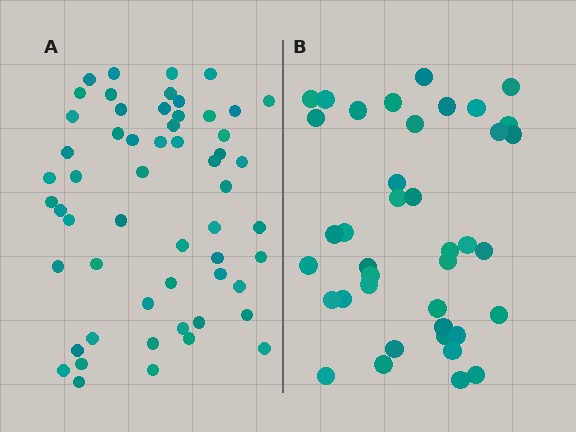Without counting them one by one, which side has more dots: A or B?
Region A (the left region) has more dots.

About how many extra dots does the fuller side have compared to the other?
Region A has approximately 15 more dots than region B.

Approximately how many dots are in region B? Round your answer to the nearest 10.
About 40 dots. (The exact count is 39, which rounds to 40.)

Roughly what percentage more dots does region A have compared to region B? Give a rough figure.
About 45% more.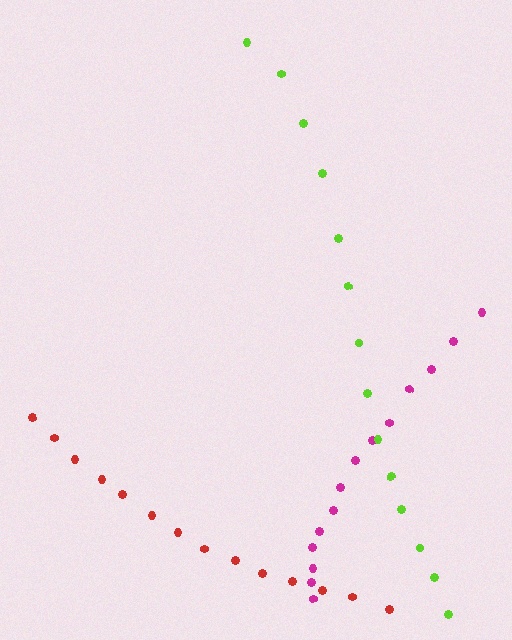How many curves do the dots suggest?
There are 3 distinct paths.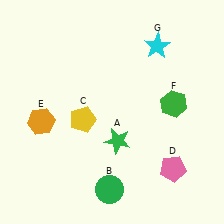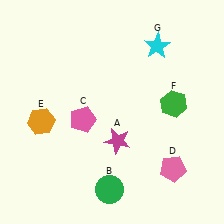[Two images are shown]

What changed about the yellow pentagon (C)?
In Image 1, C is yellow. In Image 2, it changed to pink.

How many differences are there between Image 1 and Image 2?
There are 2 differences between the two images.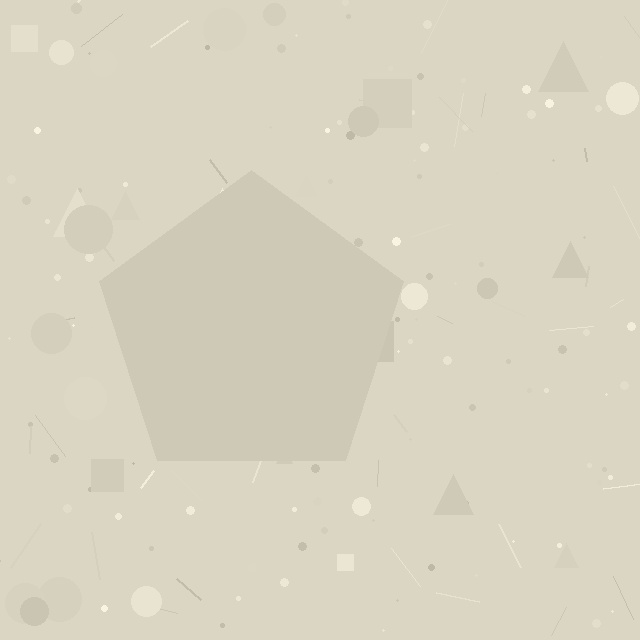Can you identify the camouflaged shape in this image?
The camouflaged shape is a pentagon.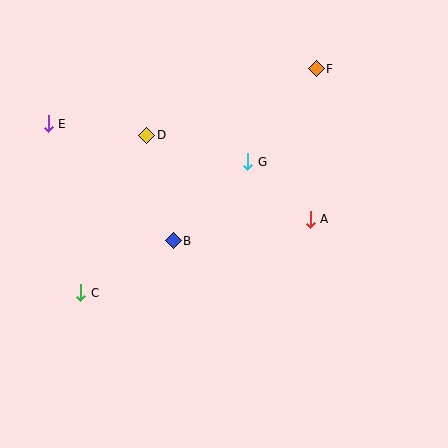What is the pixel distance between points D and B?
The distance between D and B is 109 pixels.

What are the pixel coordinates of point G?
Point G is at (248, 162).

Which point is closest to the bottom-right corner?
Point A is closest to the bottom-right corner.